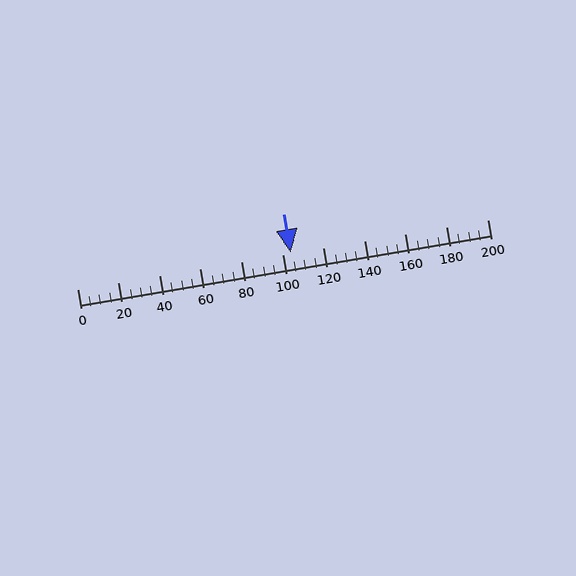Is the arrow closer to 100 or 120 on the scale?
The arrow is closer to 100.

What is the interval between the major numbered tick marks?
The major tick marks are spaced 20 units apart.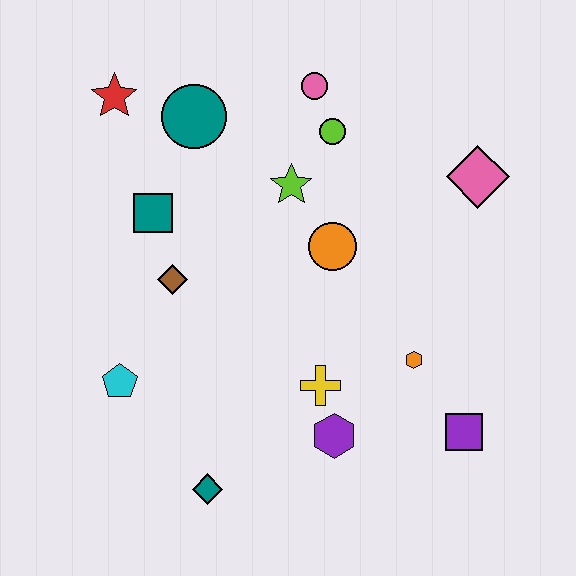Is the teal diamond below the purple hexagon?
Yes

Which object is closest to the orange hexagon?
The purple square is closest to the orange hexagon.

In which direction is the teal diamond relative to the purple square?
The teal diamond is to the left of the purple square.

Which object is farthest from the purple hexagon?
The red star is farthest from the purple hexagon.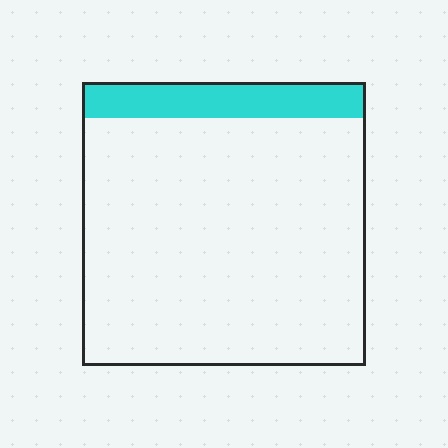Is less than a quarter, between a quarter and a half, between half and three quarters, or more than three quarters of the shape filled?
Less than a quarter.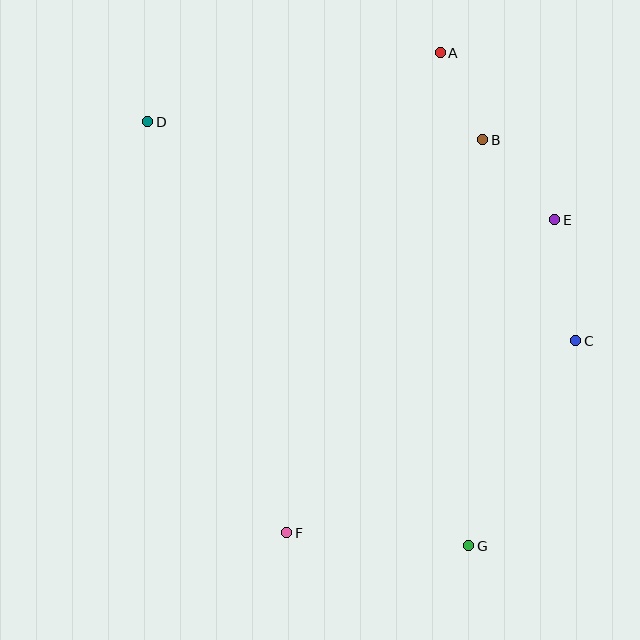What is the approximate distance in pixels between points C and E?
The distance between C and E is approximately 123 pixels.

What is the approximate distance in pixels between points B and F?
The distance between B and F is approximately 439 pixels.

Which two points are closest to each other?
Points A and B are closest to each other.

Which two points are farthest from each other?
Points D and G are farthest from each other.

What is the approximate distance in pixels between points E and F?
The distance between E and F is approximately 412 pixels.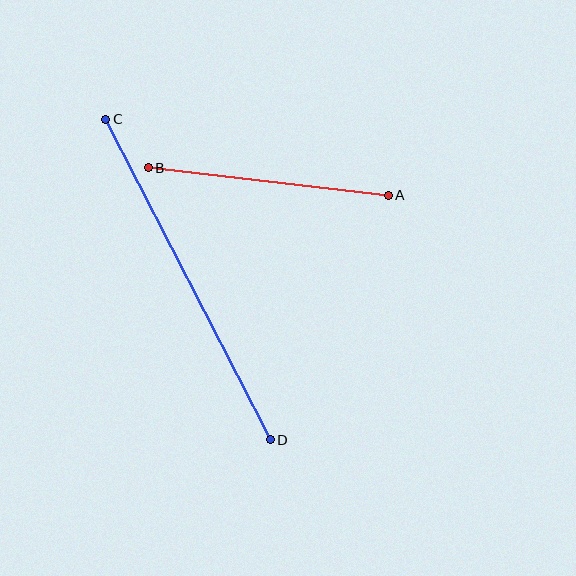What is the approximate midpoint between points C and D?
The midpoint is at approximately (188, 279) pixels.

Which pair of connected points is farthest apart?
Points C and D are farthest apart.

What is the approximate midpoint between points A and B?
The midpoint is at approximately (268, 182) pixels.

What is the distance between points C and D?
The distance is approximately 361 pixels.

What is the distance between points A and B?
The distance is approximately 241 pixels.